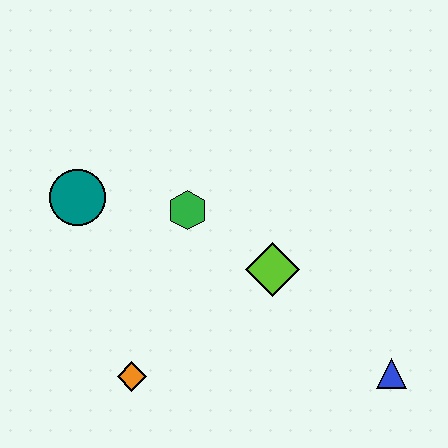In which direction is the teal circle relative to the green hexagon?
The teal circle is to the left of the green hexagon.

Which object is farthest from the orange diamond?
The blue triangle is farthest from the orange diamond.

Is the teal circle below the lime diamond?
No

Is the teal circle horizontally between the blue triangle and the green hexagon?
No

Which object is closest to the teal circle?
The green hexagon is closest to the teal circle.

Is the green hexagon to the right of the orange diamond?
Yes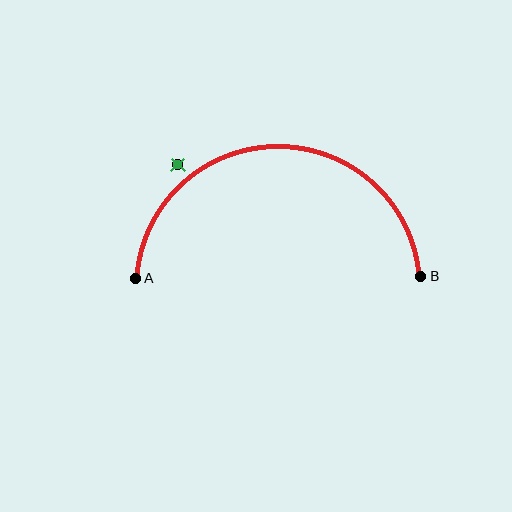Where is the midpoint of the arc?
The arc midpoint is the point on the curve farthest from the straight line joining A and B. It sits above that line.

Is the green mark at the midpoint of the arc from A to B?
No — the green mark does not lie on the arc at all. It sits slightly outside the curve.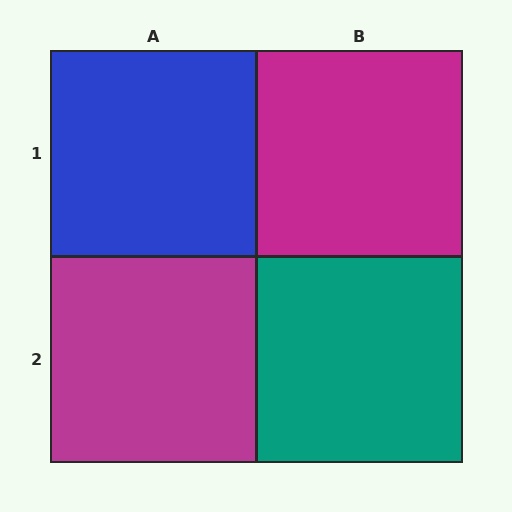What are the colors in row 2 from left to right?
Magenta, teal.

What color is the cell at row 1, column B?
Magenta.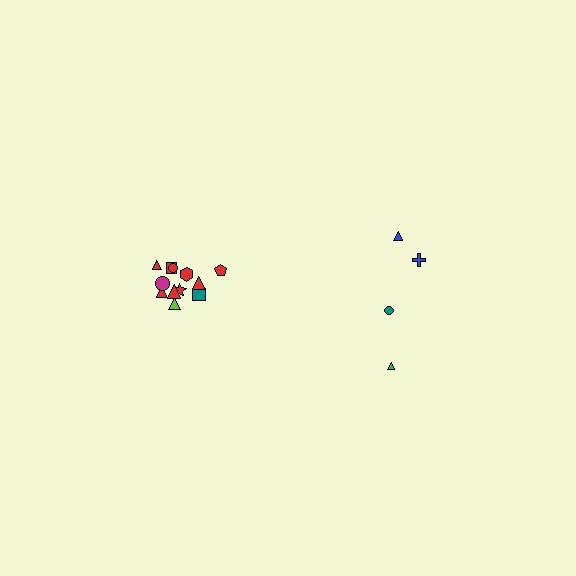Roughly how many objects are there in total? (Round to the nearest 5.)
Roughly 15 objects in total.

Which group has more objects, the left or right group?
The left group.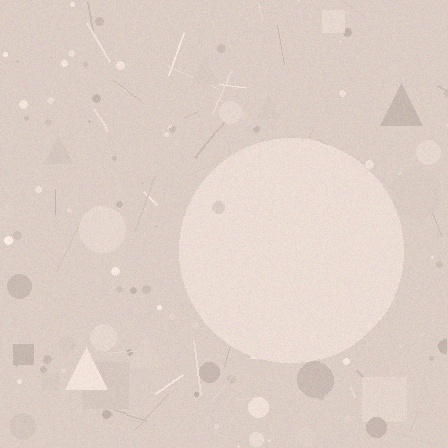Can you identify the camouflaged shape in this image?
The camouflaged shape is a circle.